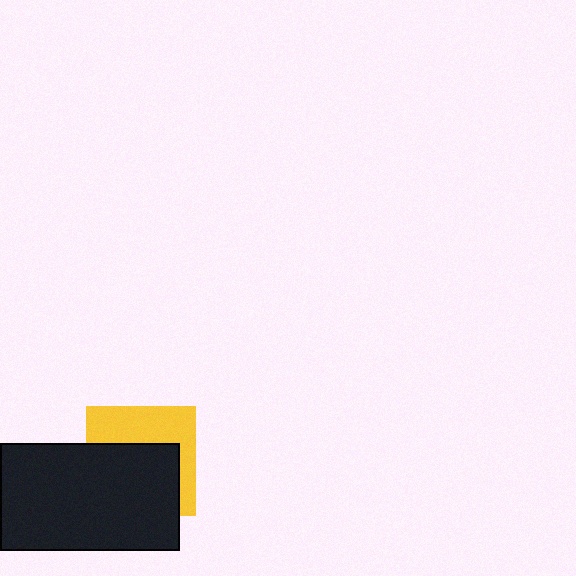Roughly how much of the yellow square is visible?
A small part of it is visible (roughly 44%).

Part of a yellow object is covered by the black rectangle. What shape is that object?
It is a square.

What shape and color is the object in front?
The object in front is a black rectangle.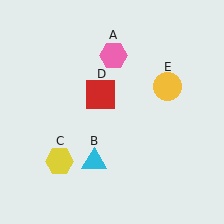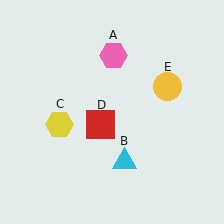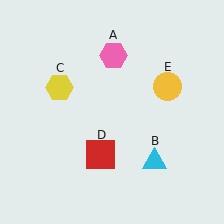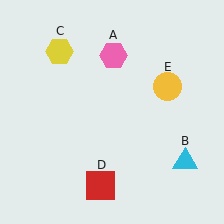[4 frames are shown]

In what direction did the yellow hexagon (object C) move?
The yellow hexagon (object C) moved up.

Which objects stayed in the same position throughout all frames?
Pink hexagon (object A) and yellow circle (object E) remained stationary.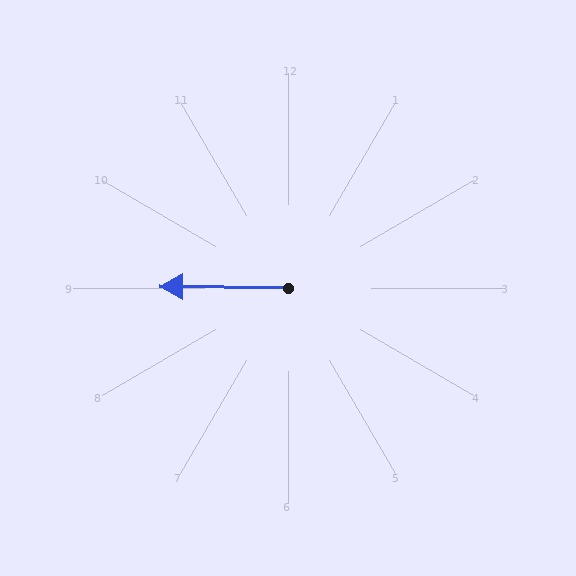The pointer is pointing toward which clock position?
Roughly 9 o'clock.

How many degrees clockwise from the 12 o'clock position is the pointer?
Approximately 271 degrees.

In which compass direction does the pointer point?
West.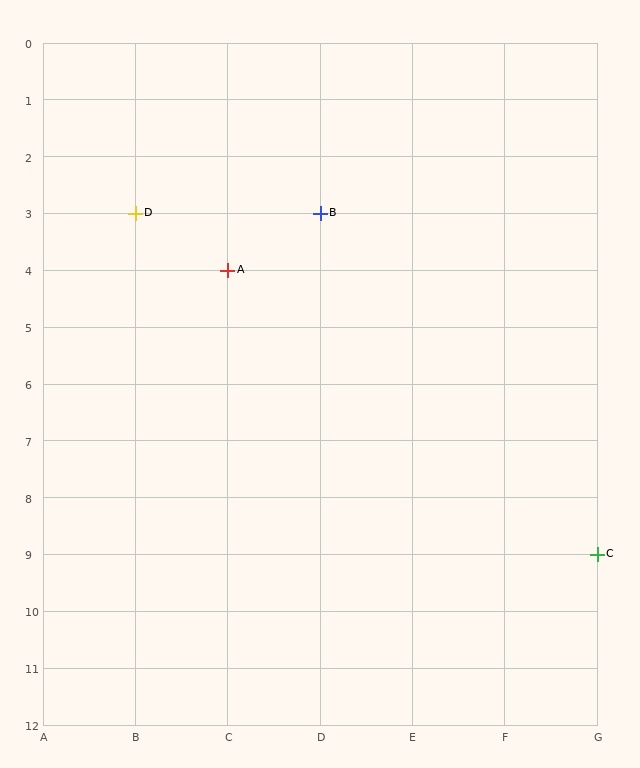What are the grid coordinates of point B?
Point B is at grid coordinates (D, 3).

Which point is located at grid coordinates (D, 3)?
Point B is at (D, 3).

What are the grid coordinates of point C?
Point C is at grid coordinates (G, 9).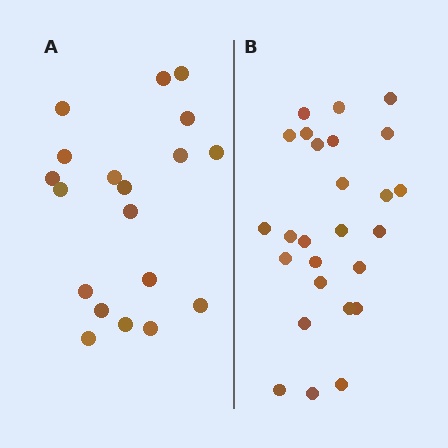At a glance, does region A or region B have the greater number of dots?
Region B (the right region) has more dots.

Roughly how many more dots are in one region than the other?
Region B has roughly 8 or so more dots than region A.